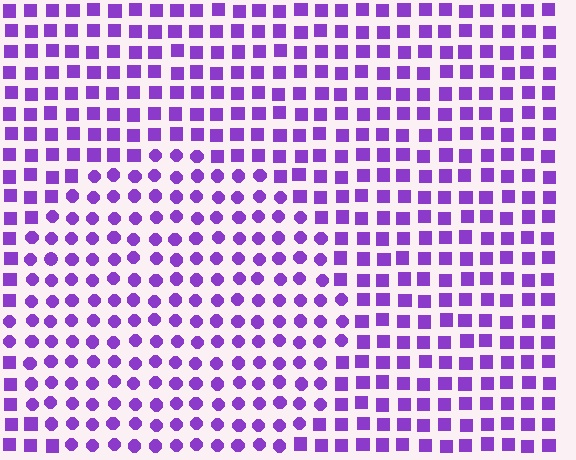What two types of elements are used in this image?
The image uses circles inside the circle region and squares outside it.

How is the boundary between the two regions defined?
The boundary is defined by a change in element shape: circles inside vs. squares outside. All elements share the same color and spacing.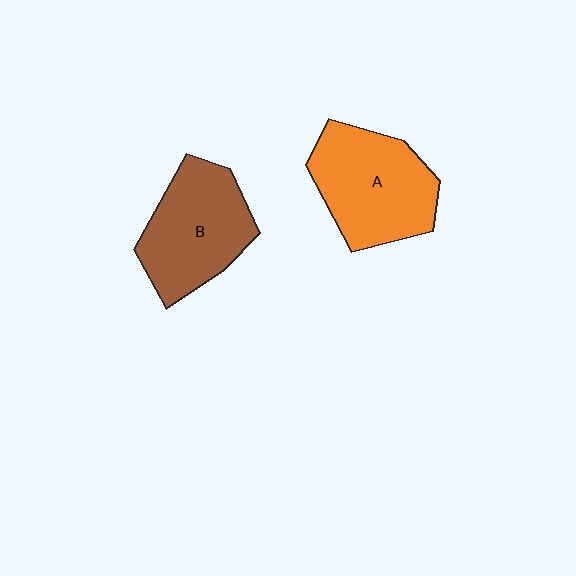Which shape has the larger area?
Shape A (orange).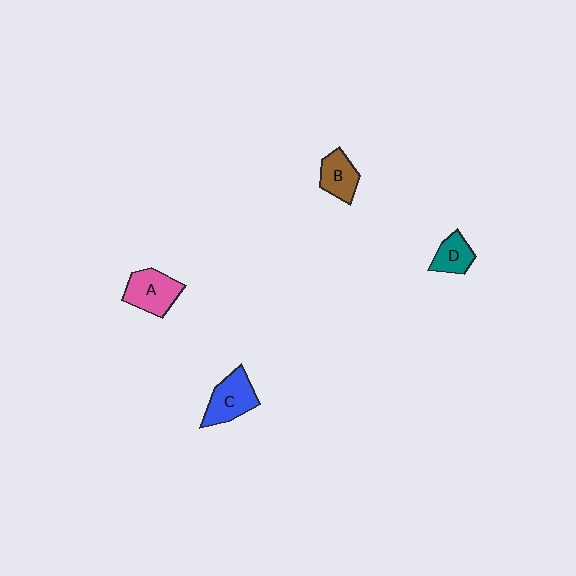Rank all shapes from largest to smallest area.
From largest to smallest: C (blue), A (pink), B (brown), D (teal).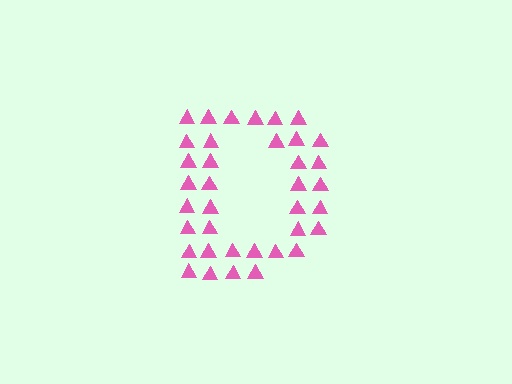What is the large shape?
The large shape is the letter D.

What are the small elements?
The small elements are triangles.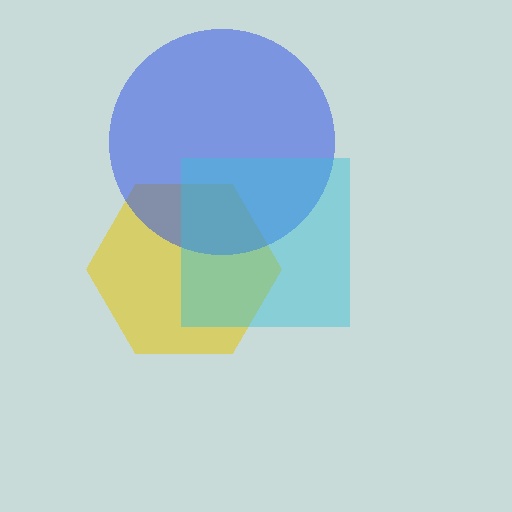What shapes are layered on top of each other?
The layered shapes are: a yellow hexagon, a blue circle, a cyan square.